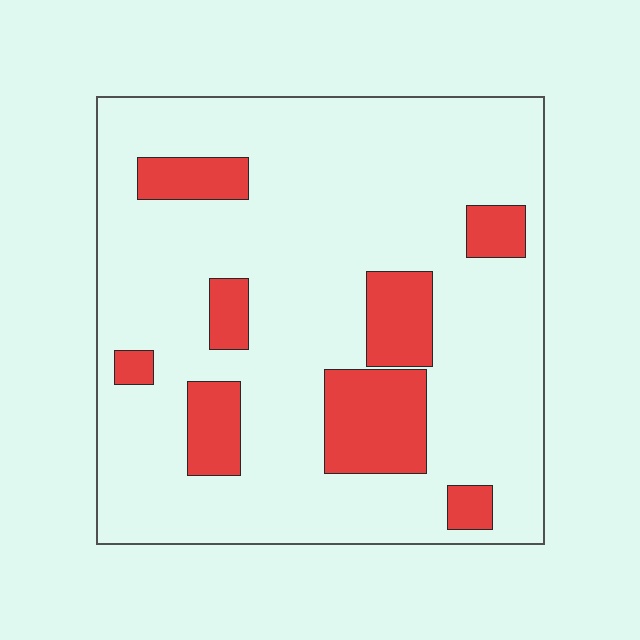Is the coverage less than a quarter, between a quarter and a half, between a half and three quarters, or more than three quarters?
Less than a quarter.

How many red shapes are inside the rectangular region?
8.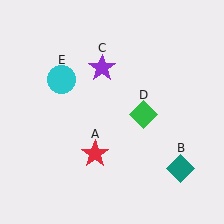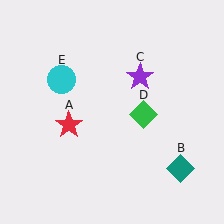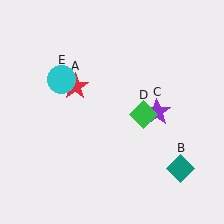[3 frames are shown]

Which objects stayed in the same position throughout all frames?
Teal diamond (object B) and green diamond (object D) and cyan circle (object E) remained stationary.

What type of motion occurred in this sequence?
The red star (object A), purple star (object C) rotated clockwise around the center of the scene.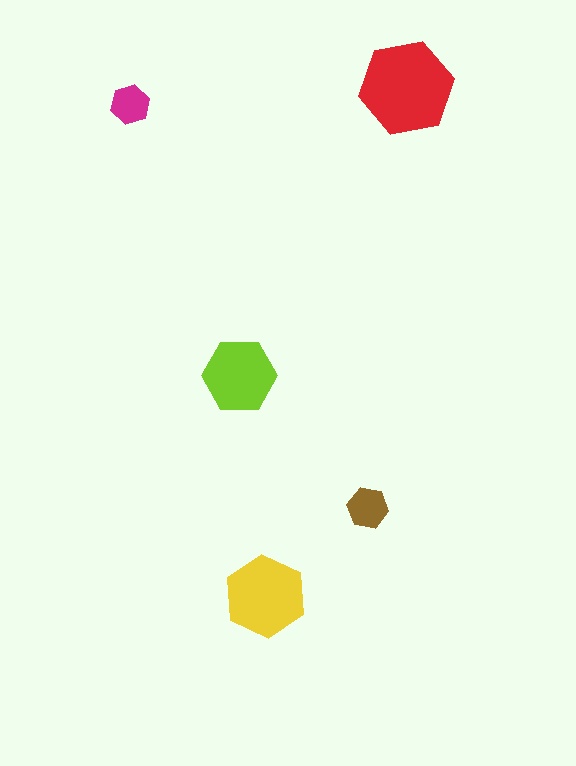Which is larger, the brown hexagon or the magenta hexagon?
The brown one.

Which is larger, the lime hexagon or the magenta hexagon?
The lime one.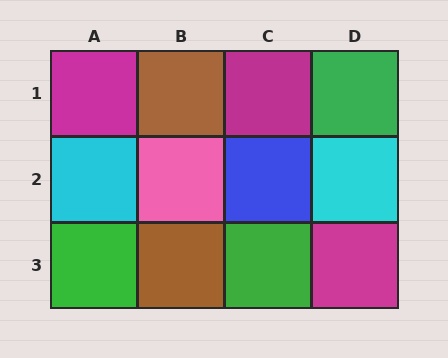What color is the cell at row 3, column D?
Magenta.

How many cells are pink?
1 cell is pink.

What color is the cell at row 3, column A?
Green.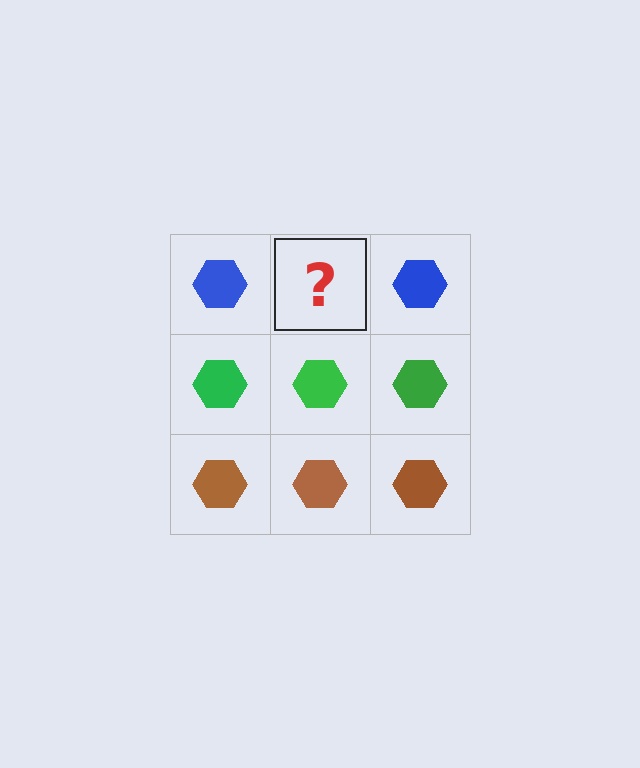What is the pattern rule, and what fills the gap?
The rule is that each row has a consistent color. The gap should be filled with a blue hexagon.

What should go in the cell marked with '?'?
The missing cell should contain a blue hexagon.